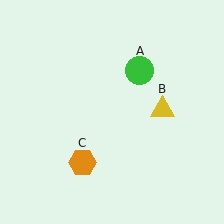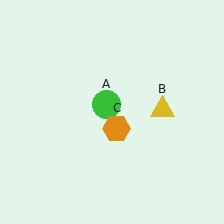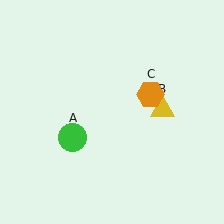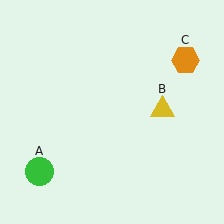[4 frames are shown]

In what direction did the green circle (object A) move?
The green circle (object A) moved down and to the left.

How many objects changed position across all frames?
2 objects changed position: green circle (object A), orange hexagon (object C).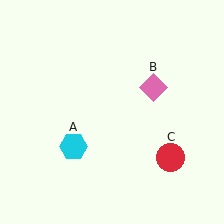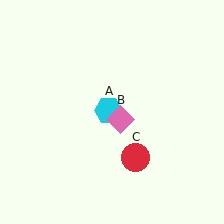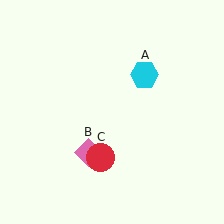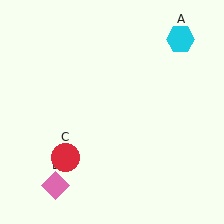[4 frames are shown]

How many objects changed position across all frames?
3 objects changed position: cyan hexagon (object A), pink diamond (object B), red circle (object C).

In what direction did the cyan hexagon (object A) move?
The cyan hexagon (object A) moved up and to the right.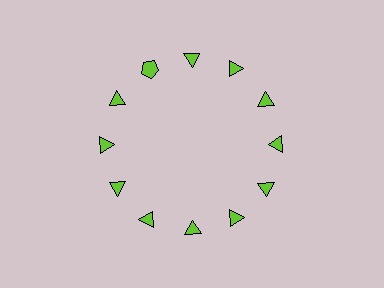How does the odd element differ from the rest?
It has a different shape: pentagon instead of triangle.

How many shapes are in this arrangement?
There are 12 shapes arranged in a ring pattern.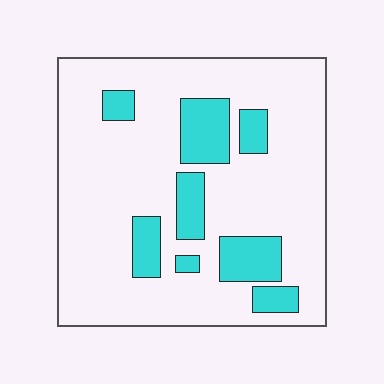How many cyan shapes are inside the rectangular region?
8.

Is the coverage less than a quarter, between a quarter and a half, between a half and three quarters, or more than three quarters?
Less than a quarter.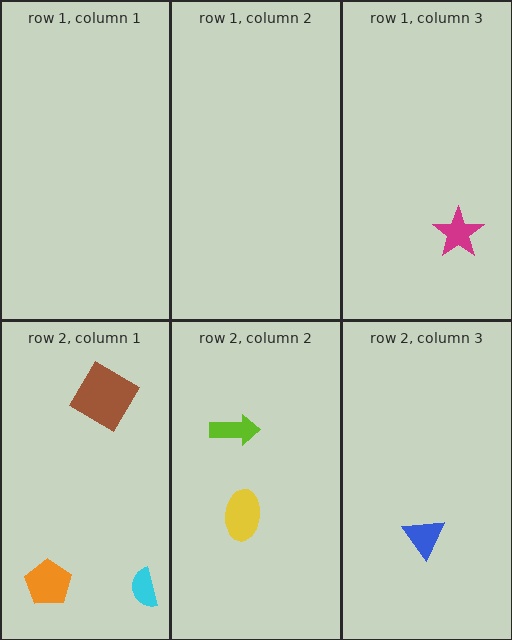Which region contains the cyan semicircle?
The row 2, column 1 region.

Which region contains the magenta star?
The row 1, column 3 region.